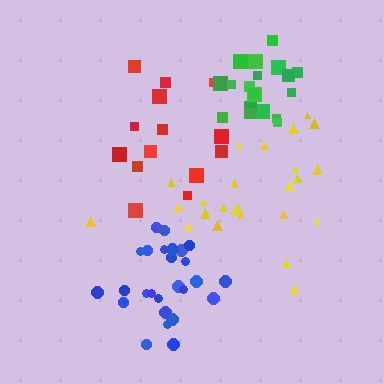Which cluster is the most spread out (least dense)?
Red.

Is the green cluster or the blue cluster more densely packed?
Blue.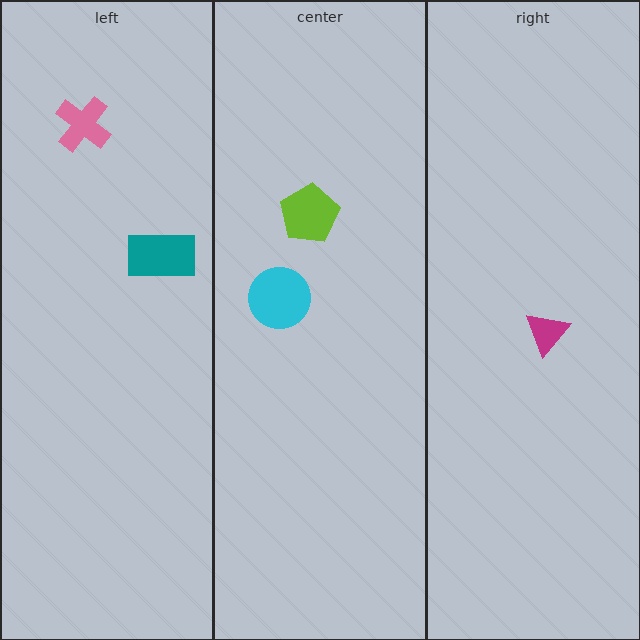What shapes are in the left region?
The pink cross, the teal rectangle.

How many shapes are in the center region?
2.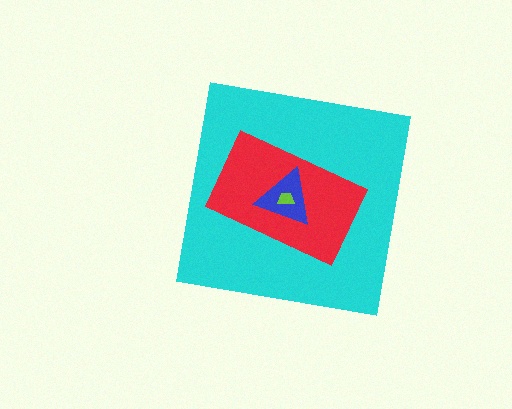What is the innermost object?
The lime trapezoid.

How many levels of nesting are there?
4.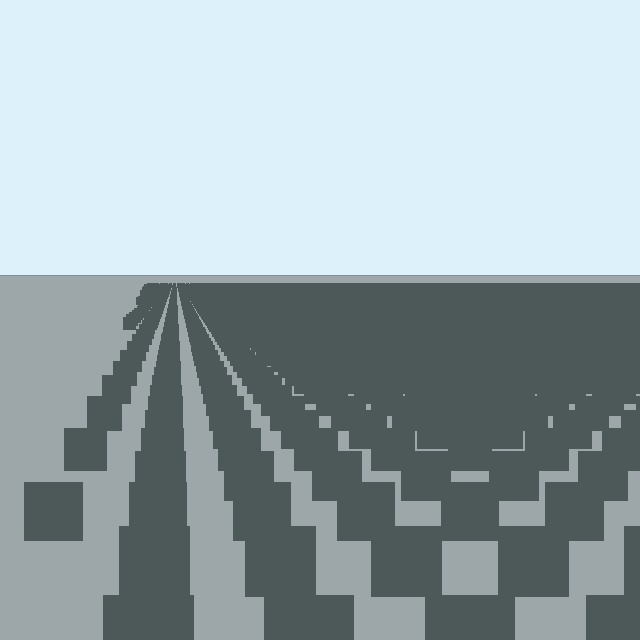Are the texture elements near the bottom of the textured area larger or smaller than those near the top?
Larger. Near the bottom, elements are closer to the viewer and appear at a bigger on-screen size.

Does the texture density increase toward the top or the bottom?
Density increases toward the top.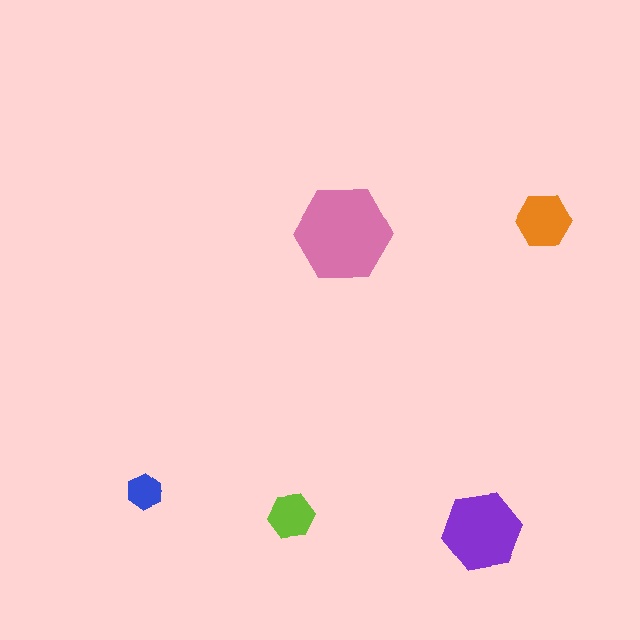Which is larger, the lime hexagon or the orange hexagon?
The orange one.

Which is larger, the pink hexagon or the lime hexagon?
The pink one.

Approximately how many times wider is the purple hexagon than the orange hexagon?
About 1.5 times wider.